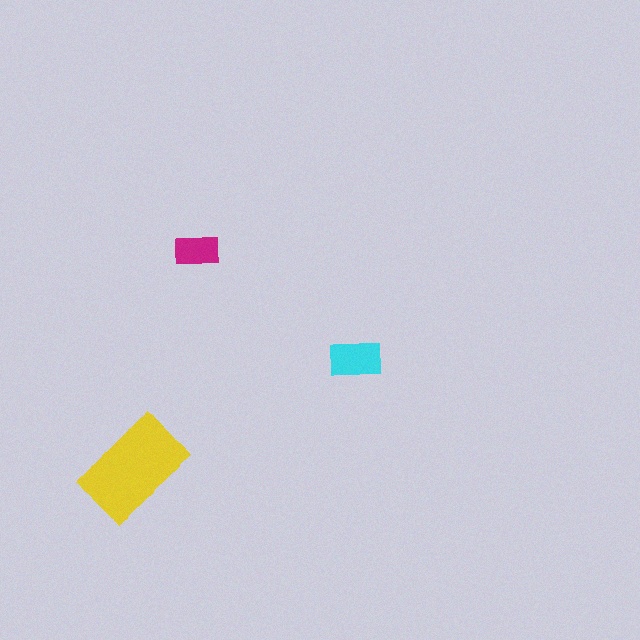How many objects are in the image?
There are 3 objects in the image.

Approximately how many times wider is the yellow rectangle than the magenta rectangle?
About 2.5 times wider.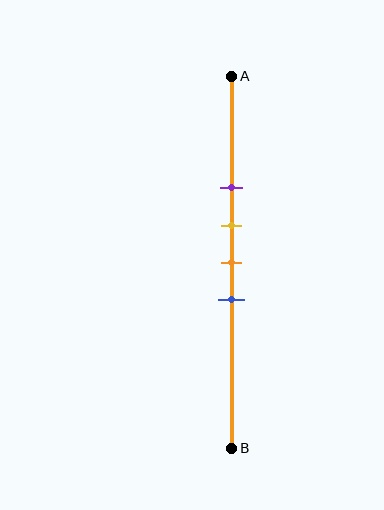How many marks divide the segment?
There are 4 marks dividing the segment.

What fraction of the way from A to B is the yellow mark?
The yellow mark is approximately 40% (0.4) of the way from A to B.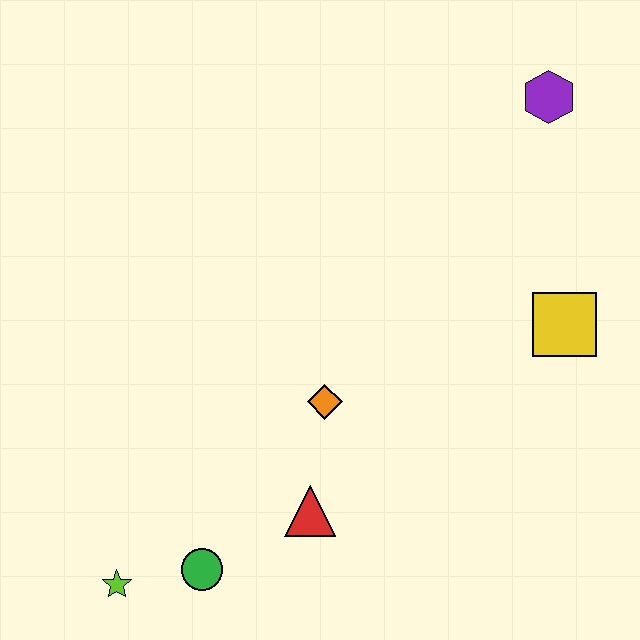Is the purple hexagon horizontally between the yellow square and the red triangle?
Yes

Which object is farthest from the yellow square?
The lime star is farthest from the yellow square.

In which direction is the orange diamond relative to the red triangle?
The orange diamond is above the red triangle.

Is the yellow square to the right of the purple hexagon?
Yes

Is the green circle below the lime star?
No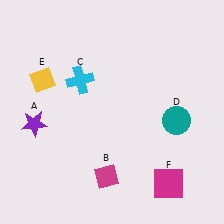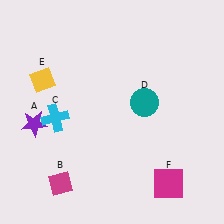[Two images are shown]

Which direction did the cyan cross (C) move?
The cyan cross (C) moved down.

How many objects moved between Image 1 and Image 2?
3 objects moved between the two images.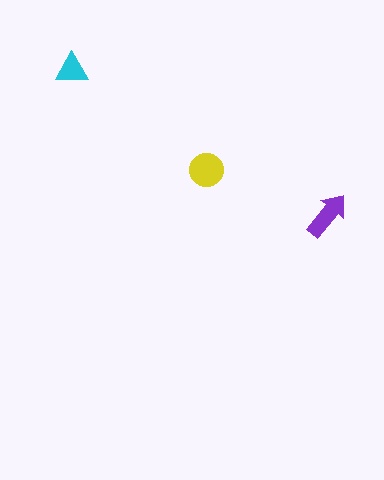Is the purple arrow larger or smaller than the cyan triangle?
Larger.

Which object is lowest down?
The purple arrow is bottommost.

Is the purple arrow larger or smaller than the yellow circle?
Smaller.